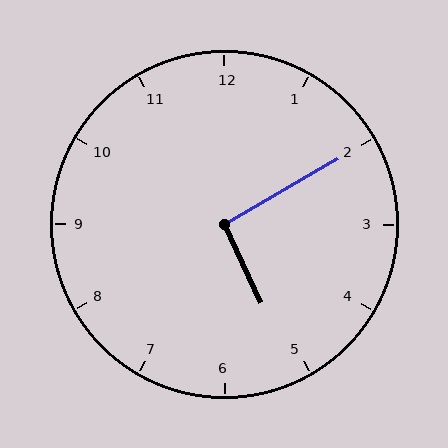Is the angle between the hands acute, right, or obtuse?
It is right.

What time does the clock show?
5:10.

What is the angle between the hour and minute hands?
Approximately 95 degrees.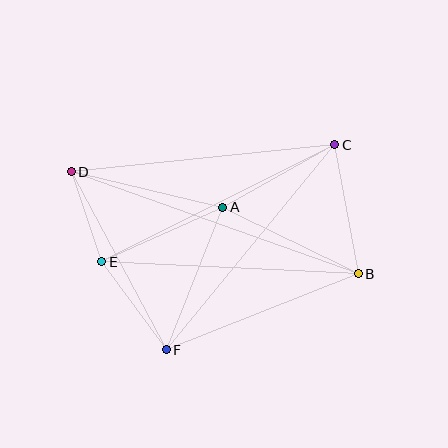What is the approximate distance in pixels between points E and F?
The distance between E and F is approximately 109 pixels.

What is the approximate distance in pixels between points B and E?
The distance between B and E is approximately 257 pixels.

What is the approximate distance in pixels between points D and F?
The distance between D and F is approximately 202 pixels.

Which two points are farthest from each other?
Points B and D are farthest from each other.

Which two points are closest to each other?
Points D and E are closest to each other.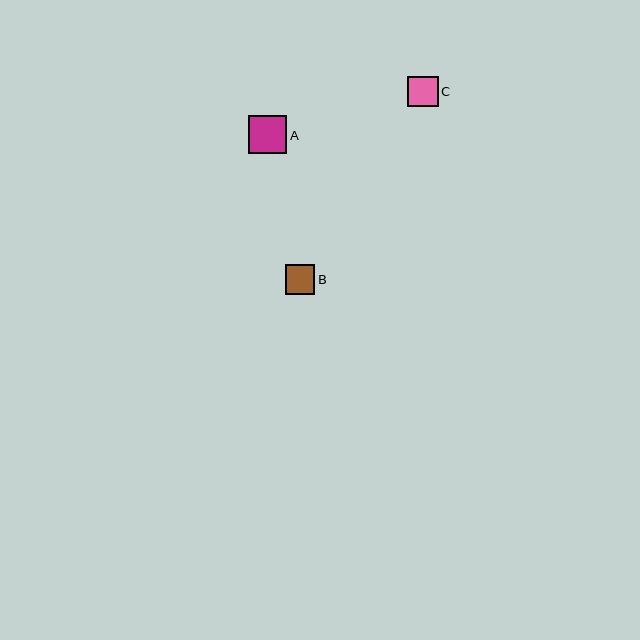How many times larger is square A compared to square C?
Square A is approximately 1.3 times the size of square C.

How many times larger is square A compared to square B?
Square A is approximately 1.3 times the size of square B.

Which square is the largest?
Square A is the largest with a size of approximately 38 pixels.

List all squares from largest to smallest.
From largest to smallest: A, C, B.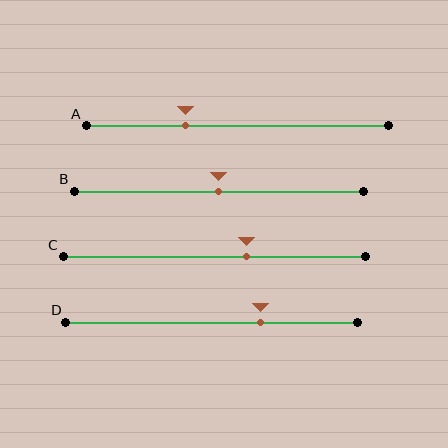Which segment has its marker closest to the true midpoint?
Segment B has its marker closest to the true midpoint.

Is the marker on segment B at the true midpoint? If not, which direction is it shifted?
Yes, the marker on segment B is at the true midpoint.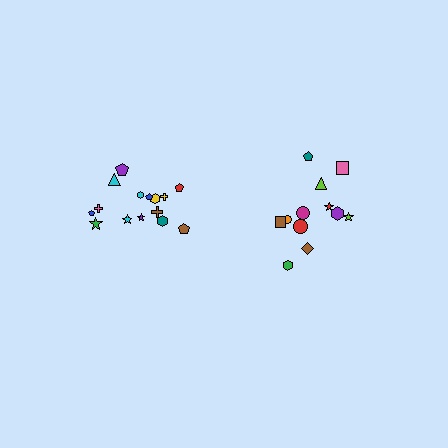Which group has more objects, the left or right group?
The left group.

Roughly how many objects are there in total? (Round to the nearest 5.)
Roughly 25 objects in total.